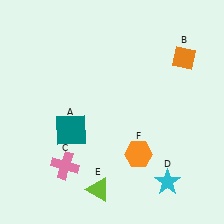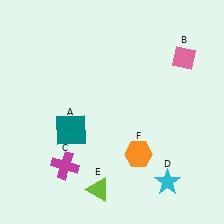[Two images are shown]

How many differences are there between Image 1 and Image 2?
There are 2 differences between the two images.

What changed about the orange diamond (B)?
In Image 1, B is orange. In Image 2, it changed to pink.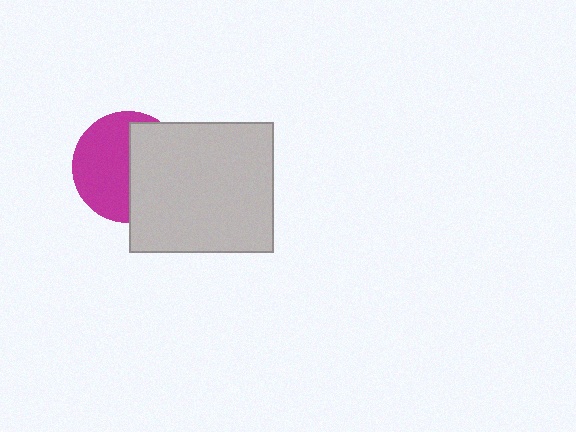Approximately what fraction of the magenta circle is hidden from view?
Roughly 46% of the magenta circle is hidden behind the light gray rectangle.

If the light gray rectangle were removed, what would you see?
You would see the complete magenta circle.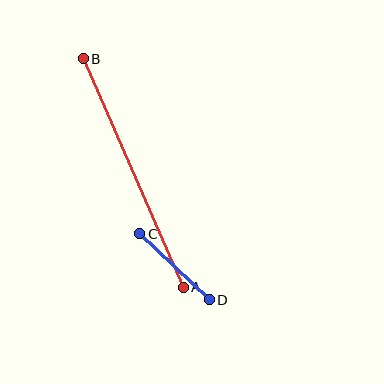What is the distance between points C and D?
The distance is approximately 96 pixels.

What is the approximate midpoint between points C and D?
The midpoint is at approximately (175, 267) pixels.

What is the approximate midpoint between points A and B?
The midpoint is at approximately (133, 173) pixels.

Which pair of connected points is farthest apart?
Points A and B are farthest apart.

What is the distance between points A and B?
The distance is approximately 249 pixels.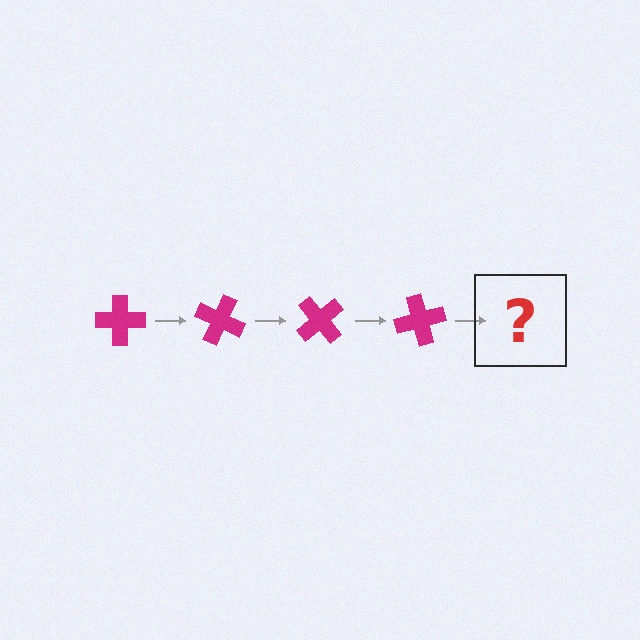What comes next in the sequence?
The next element should be a magenta cross rotated 100 degrees.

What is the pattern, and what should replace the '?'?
The pattern is that the cross rotates 25 degrees each step. The '?' should be a magenta cross rotated 100 degrees.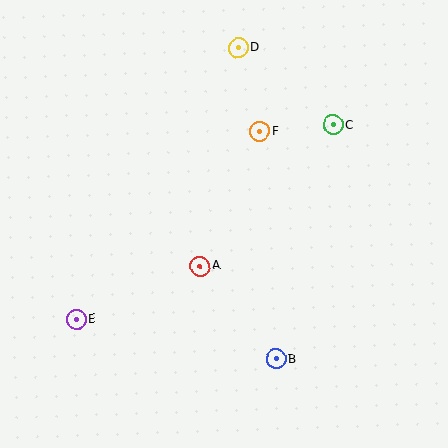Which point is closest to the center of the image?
Point A at (200, 266) is closest to the center.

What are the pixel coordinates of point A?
Point A is at (200, 266).